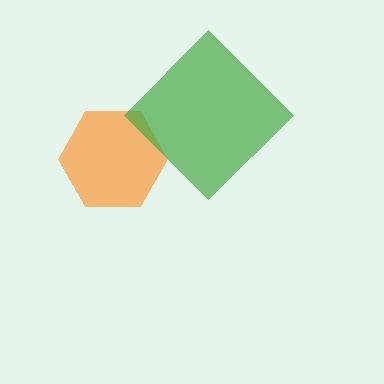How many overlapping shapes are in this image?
There are 2 overlapping shapes in the image.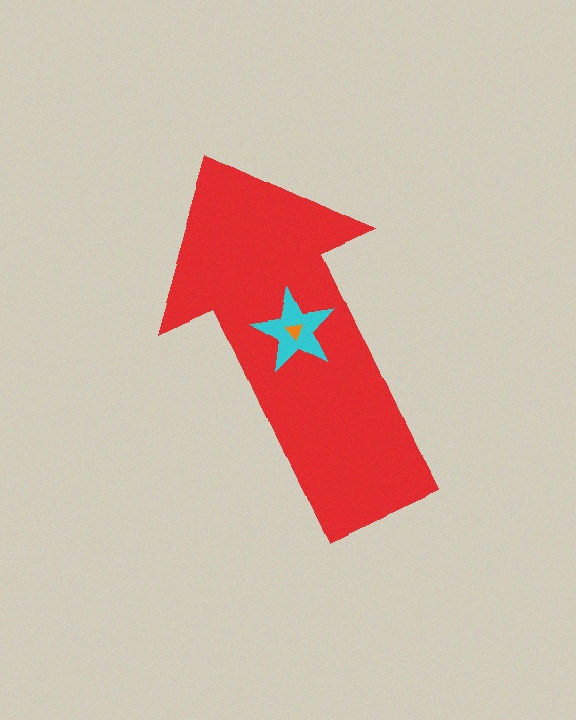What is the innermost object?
The orange triangle.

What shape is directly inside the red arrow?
The cyan star.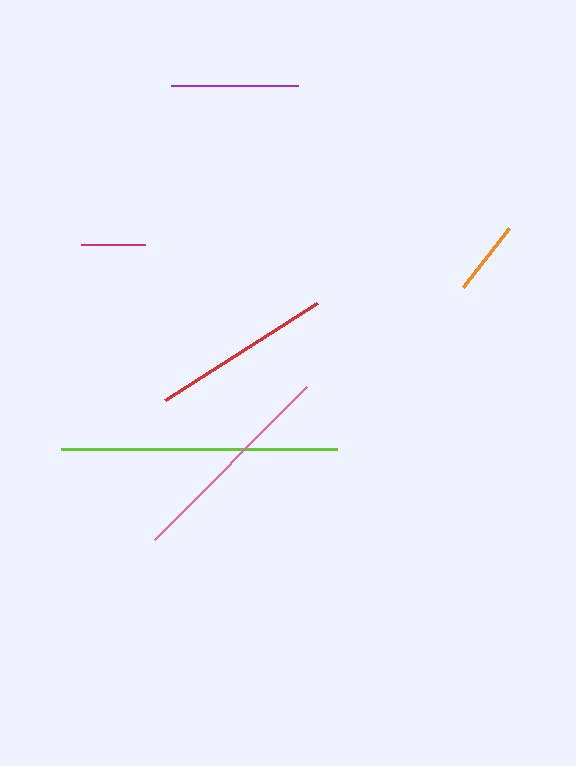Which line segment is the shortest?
The magenta line is the shortest at approximately 65 pixels.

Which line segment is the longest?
The lime line is the longest at approximately 275 pixels.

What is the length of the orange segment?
The orange segment is approximately 75 pixels long.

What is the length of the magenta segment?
The magenta segment is approximately 65 pixels long.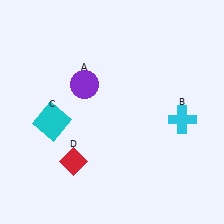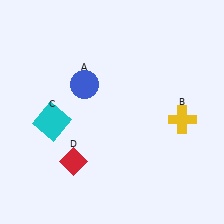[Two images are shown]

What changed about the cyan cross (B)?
In Image 1, B is cyan. In Image 2, it changed to yellow.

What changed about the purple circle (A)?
In Image 1, A is purple. In Image 2, it changed to blue.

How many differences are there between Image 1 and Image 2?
There are 2 differences between the two images.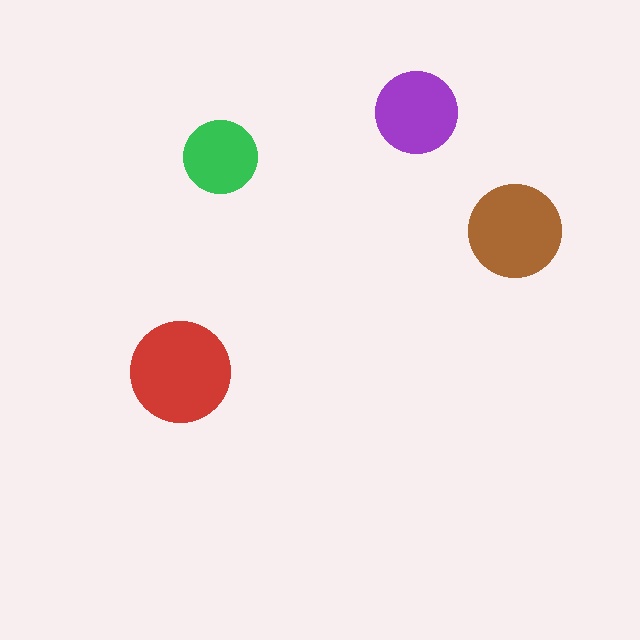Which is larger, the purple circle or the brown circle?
The brown one.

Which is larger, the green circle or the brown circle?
The brown one.